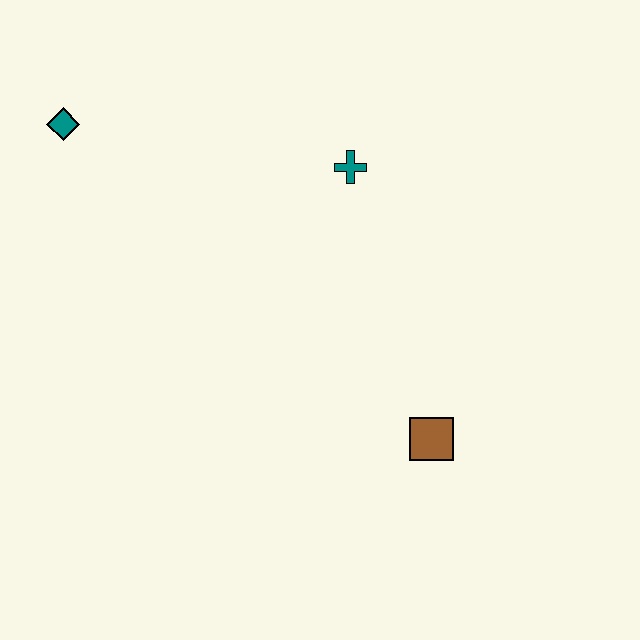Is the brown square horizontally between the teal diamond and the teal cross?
No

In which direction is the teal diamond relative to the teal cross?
The teal diamond is to the left of the teal cross.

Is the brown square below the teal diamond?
Yes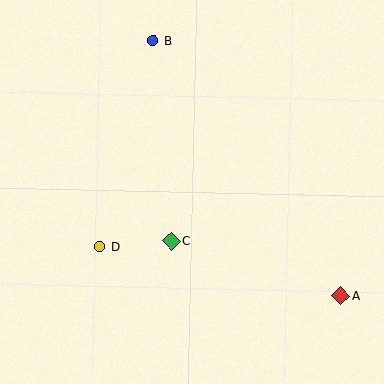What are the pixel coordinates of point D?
Point D is at (99, 247).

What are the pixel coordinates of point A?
Point A is at (341, 295).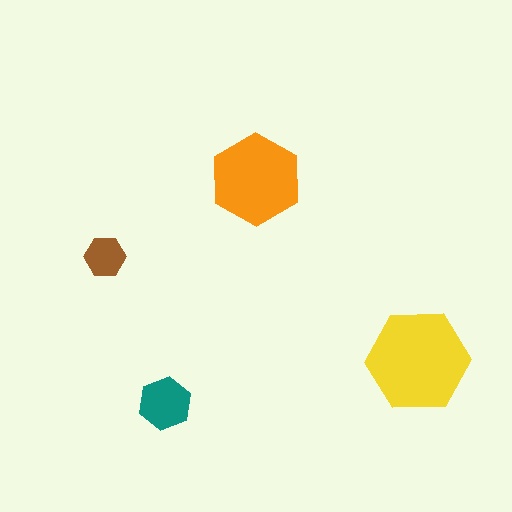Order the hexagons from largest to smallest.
the yellow one, the orange one, the teal one, the brown one.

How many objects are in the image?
There are 4 objects in the image.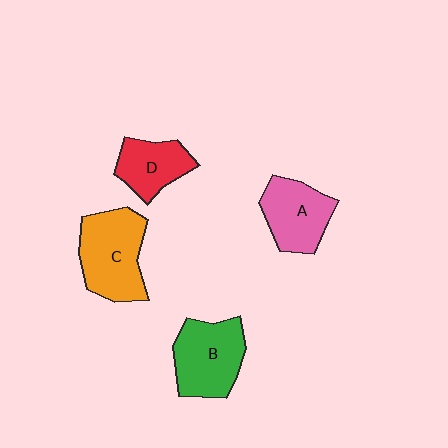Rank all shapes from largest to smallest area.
From largest to smallest: C (orange), B (green), A (pink), D (red).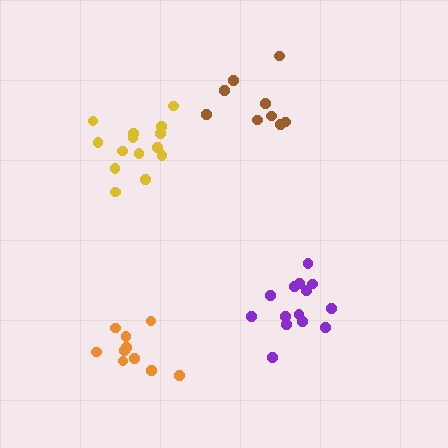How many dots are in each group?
Group 1: 14 dots, Group 2: 14 dots, Group 3: 9 dots, Group 4: 10 dots (47 total).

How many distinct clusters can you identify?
There are 4 distinct clusters.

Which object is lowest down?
The orange cluster is bottommost.